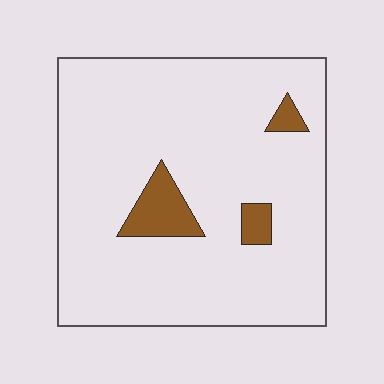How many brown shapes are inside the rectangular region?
3.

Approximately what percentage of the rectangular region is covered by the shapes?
Approximately 10%.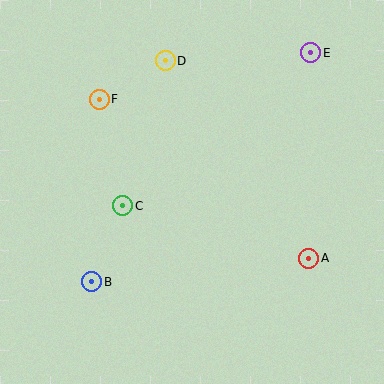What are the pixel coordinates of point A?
Point A is at (309, 258).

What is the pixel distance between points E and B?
The distance between E and B is 317 pixels.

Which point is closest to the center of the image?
Point C at (123, 206) is closest to the center.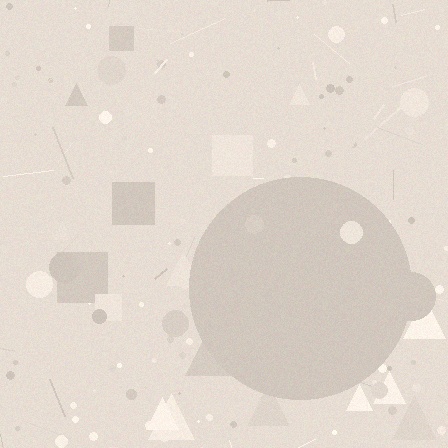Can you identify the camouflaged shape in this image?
The camouflaged shape is a circle.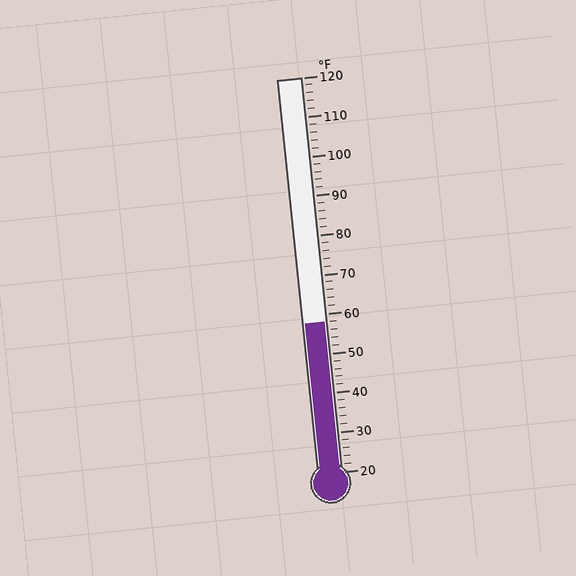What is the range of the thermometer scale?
The thermometer scale ranges from 20°F to 120°F.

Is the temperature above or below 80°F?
The temperature is below 80°F.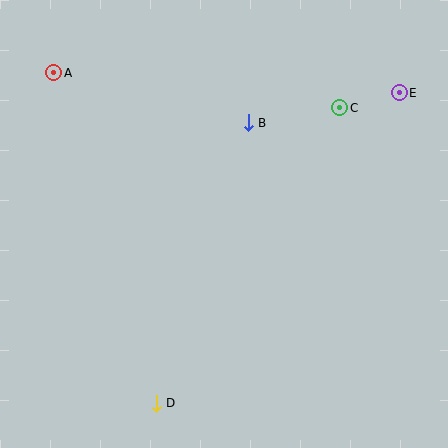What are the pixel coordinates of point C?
Point C is at (340, 108).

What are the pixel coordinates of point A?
Point A is at (54, 73).